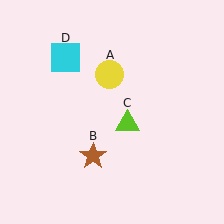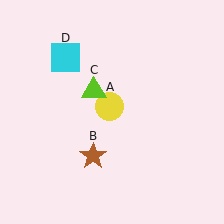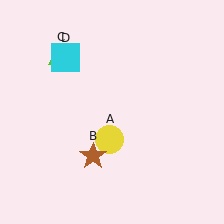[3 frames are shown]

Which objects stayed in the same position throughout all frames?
Brown star (object B) and cyan square (object D) remained stationary.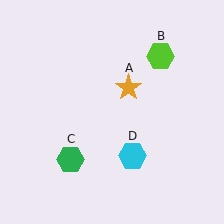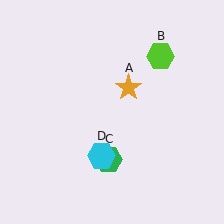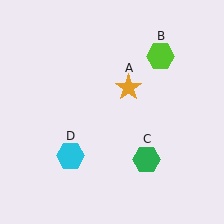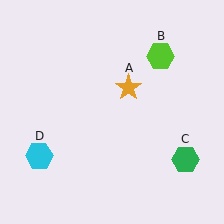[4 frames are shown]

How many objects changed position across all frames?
2 objects changed position: green hexagon (object C), cyan hexagon (object D).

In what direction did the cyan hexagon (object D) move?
The cyan hexagon (object D) moved left.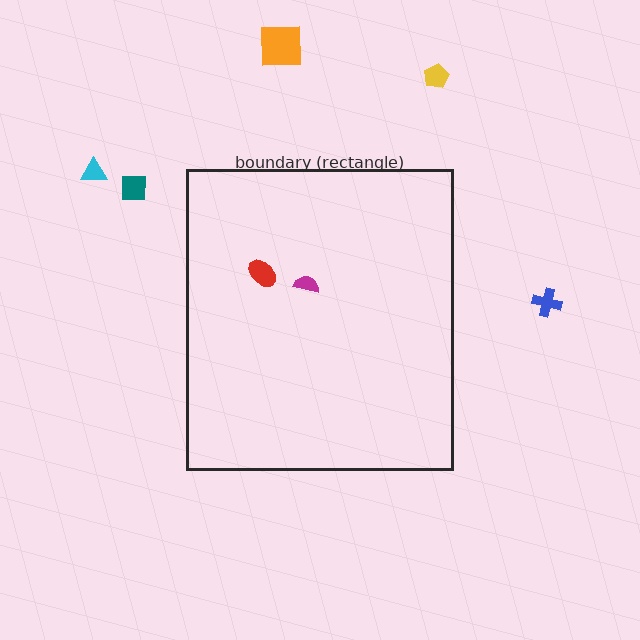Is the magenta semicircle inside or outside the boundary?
Inside.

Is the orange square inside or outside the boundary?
Outside.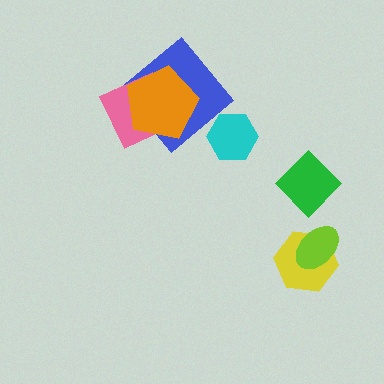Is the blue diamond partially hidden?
Yes, it is partially covered by another shape.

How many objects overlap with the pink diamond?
2 objects overlap with the pink diamond.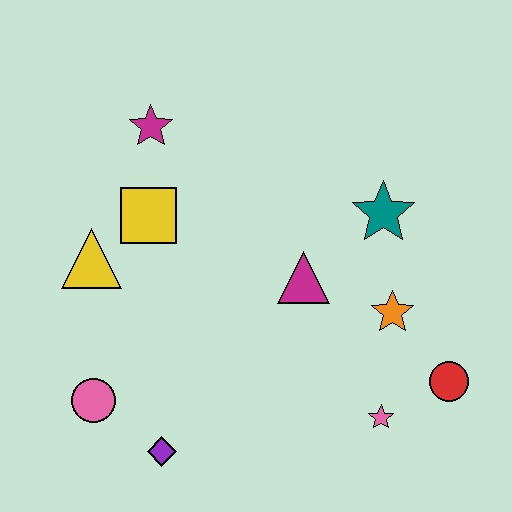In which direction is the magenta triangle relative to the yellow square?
The magenta triangle is to the right of the yellow square.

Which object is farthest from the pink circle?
The red circle is farthest from the pink circle.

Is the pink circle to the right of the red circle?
No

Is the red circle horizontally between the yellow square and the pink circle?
No